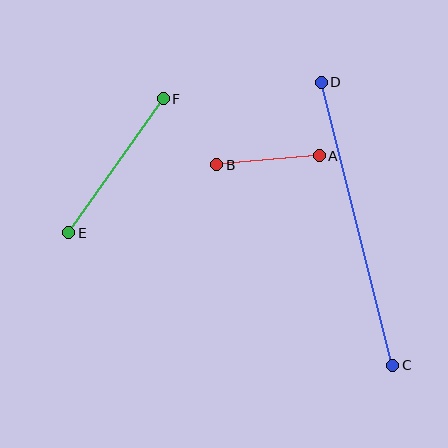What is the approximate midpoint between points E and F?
The midpoint is at approximately (116, 166) pixels.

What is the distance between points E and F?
The distance is approximately 164 pixels.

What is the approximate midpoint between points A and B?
The midpoint is at approximately (268, 160) pixels.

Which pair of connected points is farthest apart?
Points C and D are farthest apart.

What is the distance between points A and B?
The distance is approximately 103 pixels.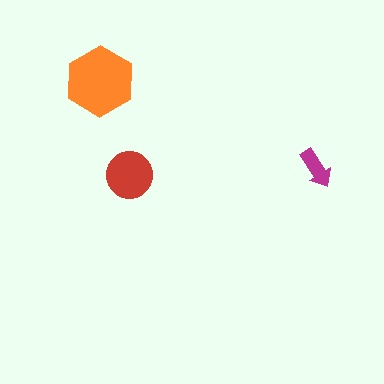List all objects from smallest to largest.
The magenta arrow, the red circle, the orange hexagon.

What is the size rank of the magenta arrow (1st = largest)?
3rd.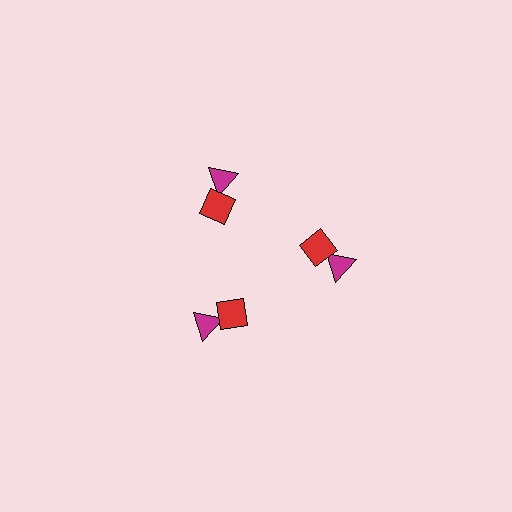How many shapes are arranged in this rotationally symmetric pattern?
There are 6 shapes, arranged in 3 groups of 2.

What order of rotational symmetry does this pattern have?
This pattern has 3-fold rotational symmetry.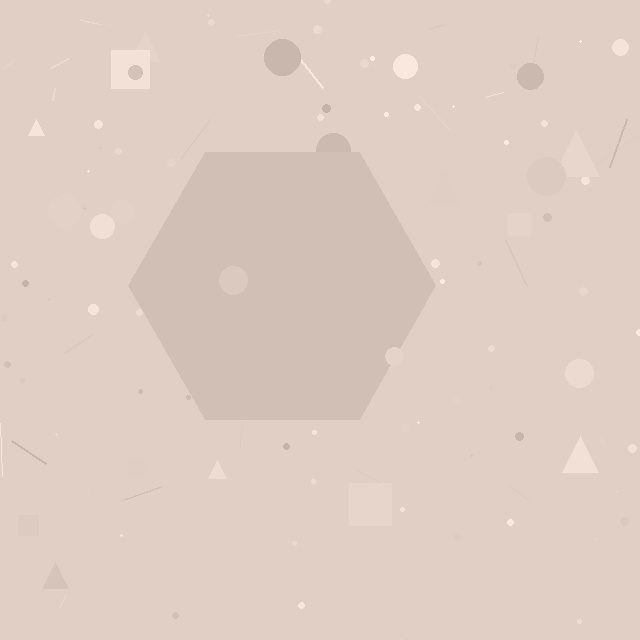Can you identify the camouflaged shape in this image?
The camouflaged shape is a hexagon.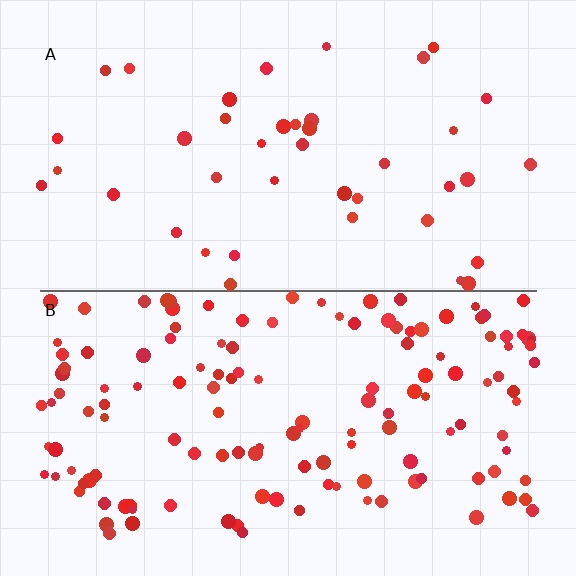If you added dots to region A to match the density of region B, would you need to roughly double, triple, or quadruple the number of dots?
Approximately triple.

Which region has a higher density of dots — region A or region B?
B (the bottom).